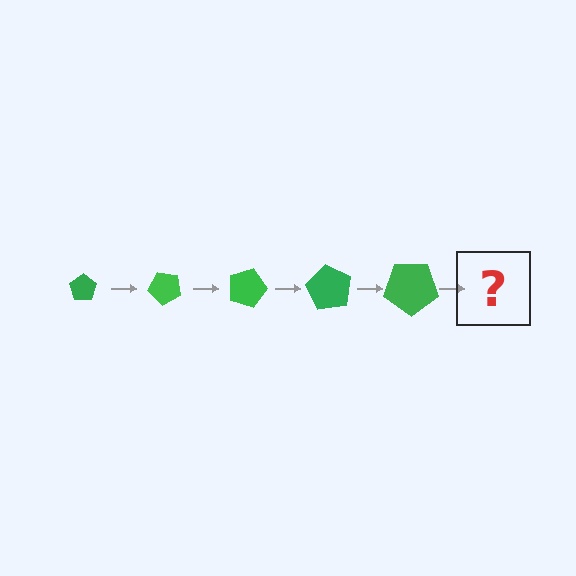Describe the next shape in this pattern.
It should be a pentagon, larger than the previous one and rotated 225 degrees from the start.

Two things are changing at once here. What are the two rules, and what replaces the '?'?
The two rules are that the pentagon grows larger each step and it rotates 45 degrees each step. The '?' should be a pentagon, larger than the previous one and rotated 225 degrees from the start.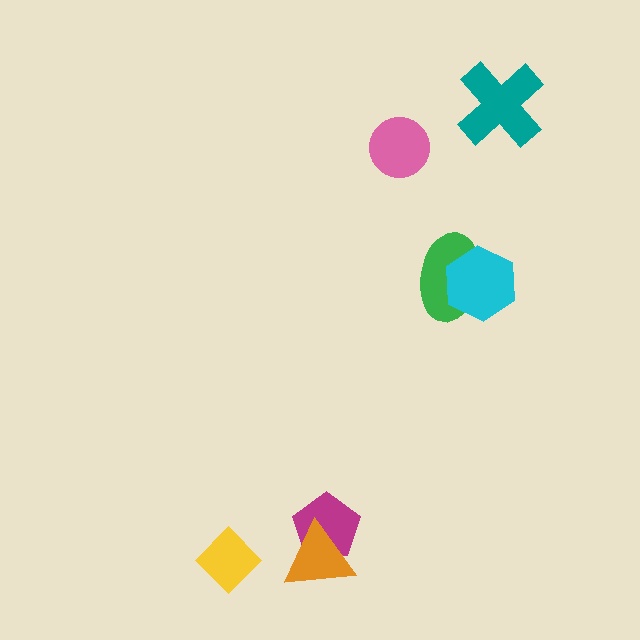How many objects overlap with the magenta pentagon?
1 object overlaps with the magenta pentagon.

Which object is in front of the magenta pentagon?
The orange triangle is in front of the magenta pentagon.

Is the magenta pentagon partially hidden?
Yes, it is partially covered by another shape.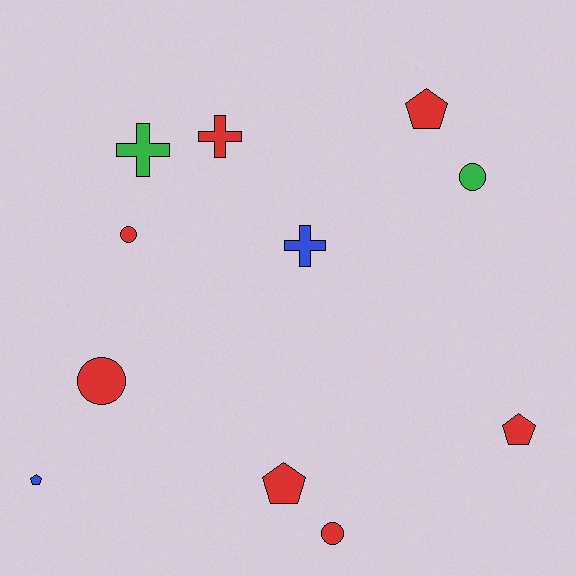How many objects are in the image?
There are 11 objects.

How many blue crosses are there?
There is 1 blue cross.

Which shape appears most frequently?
Circle, with 4 objects.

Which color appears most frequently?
Red, with 7 objects.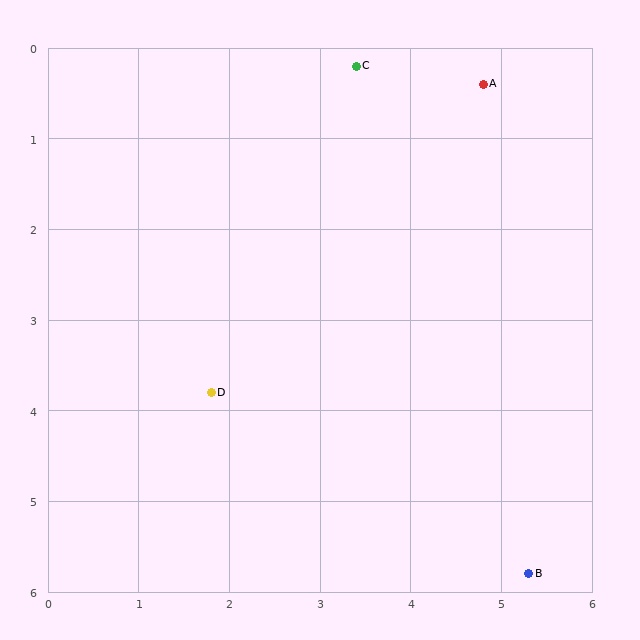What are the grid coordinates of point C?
Point C is at approximately (3.4, 0.2).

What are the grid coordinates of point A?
Point A is at approximately (4.8, 0.4).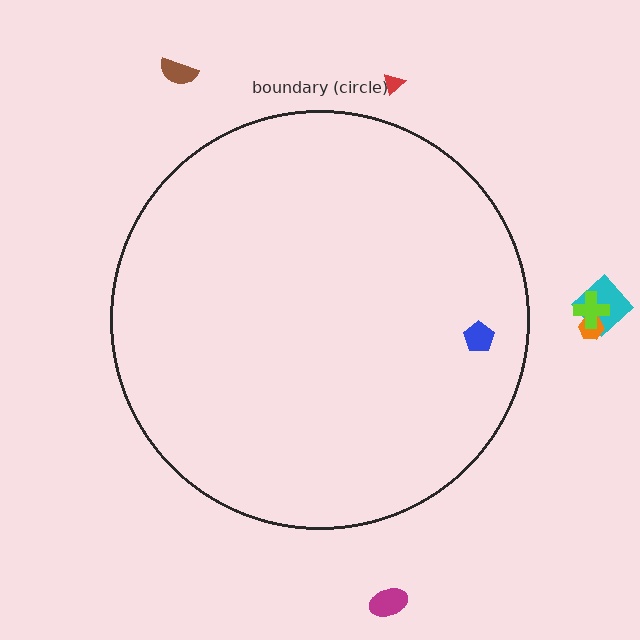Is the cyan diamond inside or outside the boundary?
Outside.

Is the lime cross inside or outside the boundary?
Outside.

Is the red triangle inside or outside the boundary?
Outside.